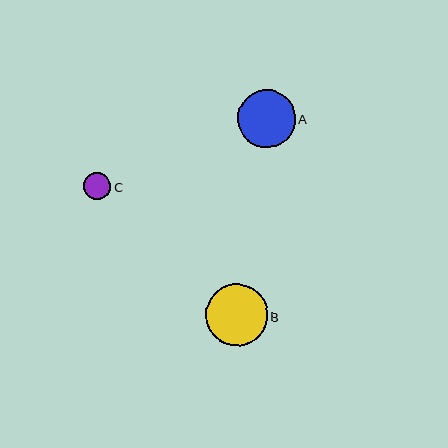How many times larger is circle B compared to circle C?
Circle B is approximately 2.2 times the size of circle C.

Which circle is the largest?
Circle B is the largest with a size of approximately 61 pixels.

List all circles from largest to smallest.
From largest to smallest: B, A, C.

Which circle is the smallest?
Circle C is the smallest with a size of approximately 27 pixels.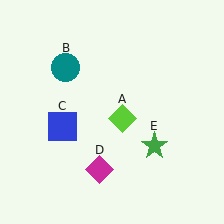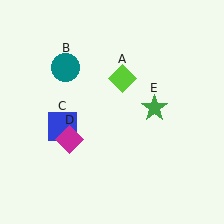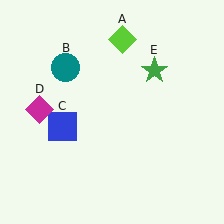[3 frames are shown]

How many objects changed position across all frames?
3 objects changed position: lime diamond (object A), magenta diamond (object D), green star (object E).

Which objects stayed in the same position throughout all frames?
Teal circle (object B) and blue square (object C) remained stationary.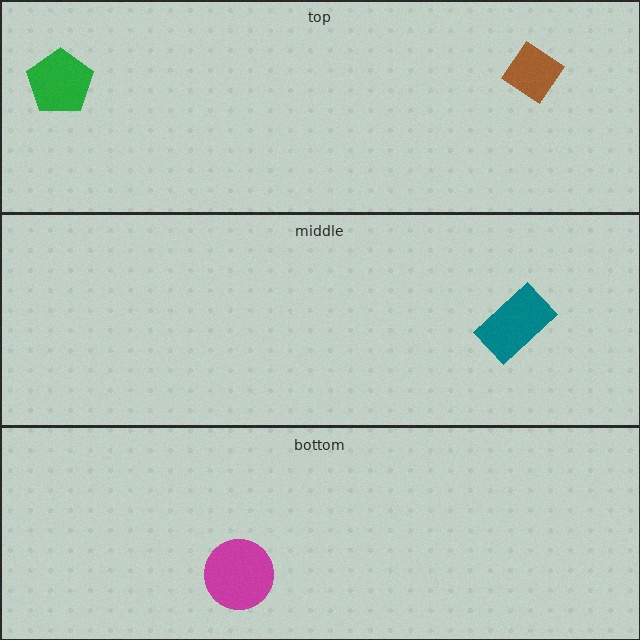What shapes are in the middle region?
The teal rectangle.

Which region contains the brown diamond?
The top region.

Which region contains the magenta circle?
The bottom region.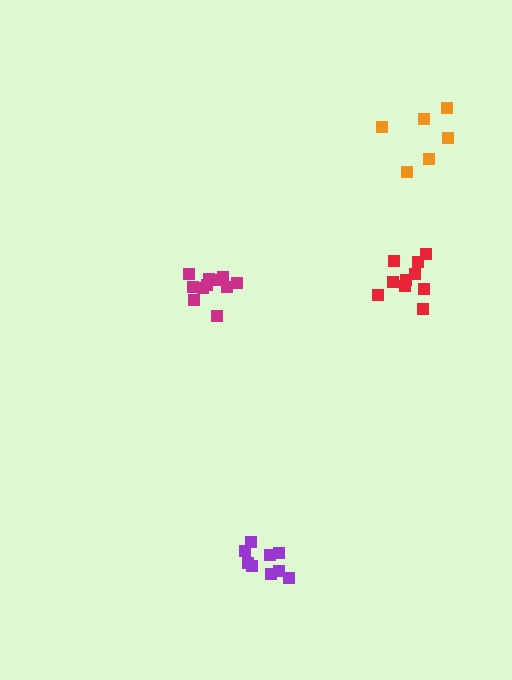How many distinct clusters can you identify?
There are 4 distinct clusters.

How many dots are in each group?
Group 1: 6 dots, Group 2: 9 dots, Group 3: 11 dots, Group 4: 10 dots (36 total).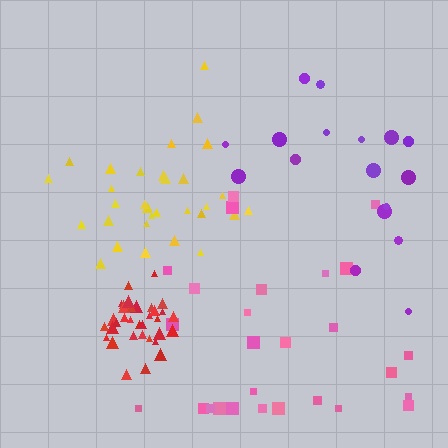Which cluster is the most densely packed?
Red.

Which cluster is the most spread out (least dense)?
Purple.